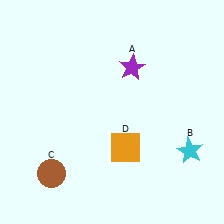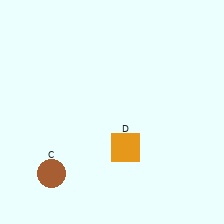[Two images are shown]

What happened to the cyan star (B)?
The cyan star (B) was removed in Image 2. It was in the bottom-right area of Image 1.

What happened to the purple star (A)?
The purple star (A) was removed in Image 2. It was in the top-right area of Image 1.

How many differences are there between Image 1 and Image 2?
There are 2 differences between the two images.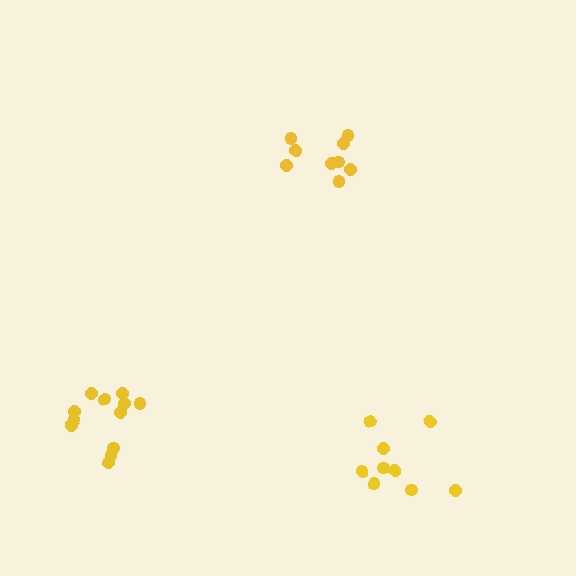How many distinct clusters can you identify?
There are 3 distinct clusters.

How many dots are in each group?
Group 1: 9 dots, Group 2: 12 dots, Group 3: 9 dots (30 total).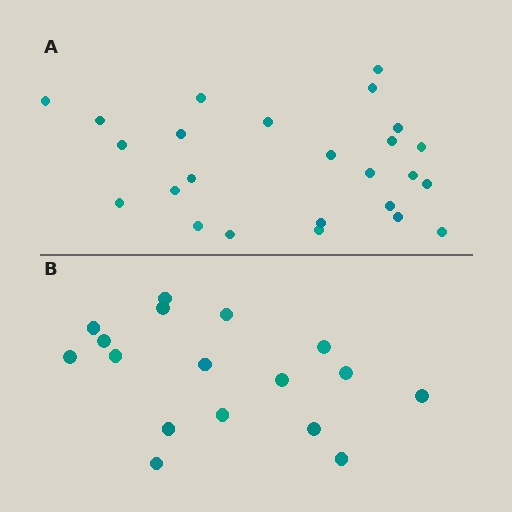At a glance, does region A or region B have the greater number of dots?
Region A (the top region) has more dots.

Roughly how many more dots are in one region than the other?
Region A has roughly 8 or so more dots than region B.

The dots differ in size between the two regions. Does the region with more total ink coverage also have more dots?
No. Region B has more total ink coverage because its dots are larger, but region A actually contains more individual dots. Total area can be misleading — the number of items is what matters here.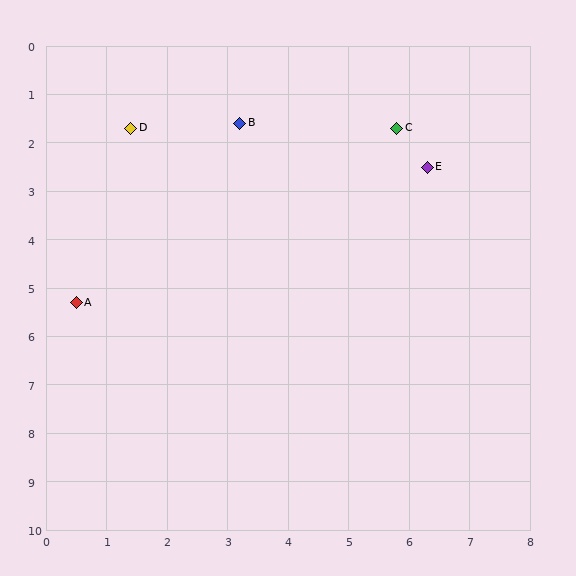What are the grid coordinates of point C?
Point C is at approximately (5.8, 1.7).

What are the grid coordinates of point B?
Point B is at approximately (3.2, 1.6).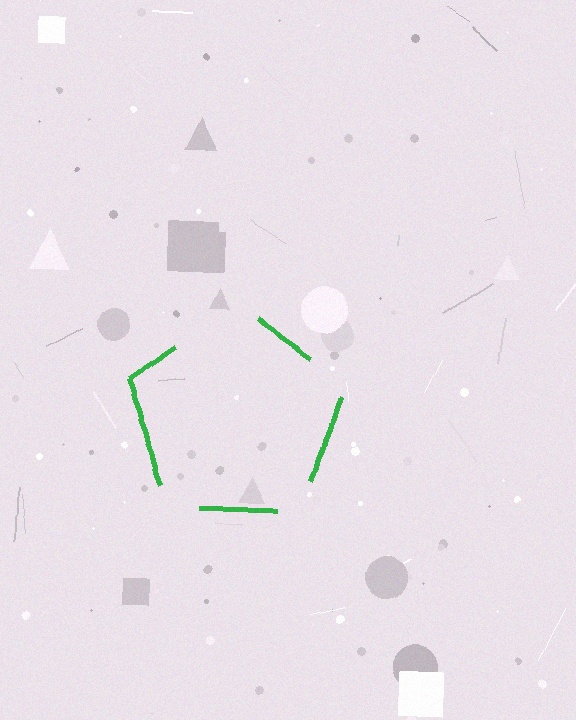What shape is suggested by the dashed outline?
The dashed outline suggests a pentagon.